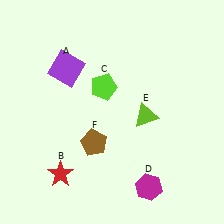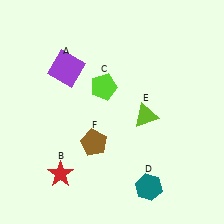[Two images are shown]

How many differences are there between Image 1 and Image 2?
There is 1 difference between the two images.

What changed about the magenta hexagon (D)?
In Image 1, D is magenta. In Image 2, it changed to teal.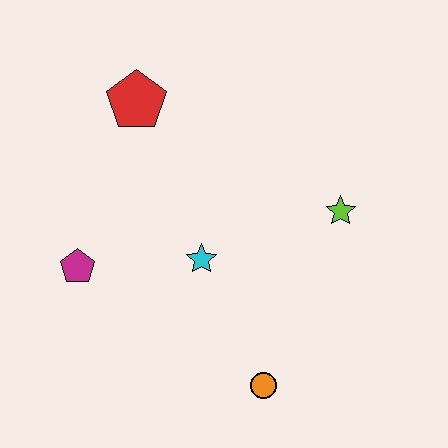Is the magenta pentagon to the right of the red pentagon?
No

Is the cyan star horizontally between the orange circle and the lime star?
No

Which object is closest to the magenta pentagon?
The cyan star is closest to the magenta pentagon.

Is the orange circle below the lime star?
Yes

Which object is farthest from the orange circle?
The red pentagon is farthest from the orange circle.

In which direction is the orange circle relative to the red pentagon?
The orange circle is below the red pentagon.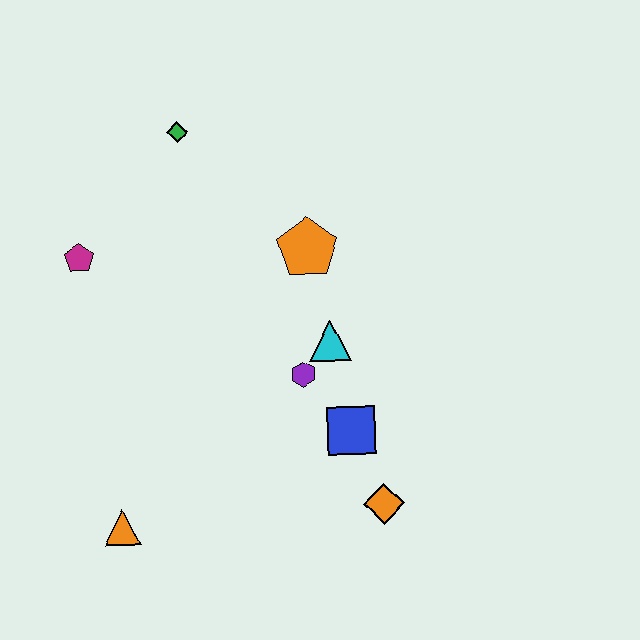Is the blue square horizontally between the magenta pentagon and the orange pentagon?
No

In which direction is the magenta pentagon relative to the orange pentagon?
The magenta pentagon is to the left of the orange pentagon.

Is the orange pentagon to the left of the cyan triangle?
Yes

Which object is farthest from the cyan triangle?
The orange triangle is farthest from the cyan triangle.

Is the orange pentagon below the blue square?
No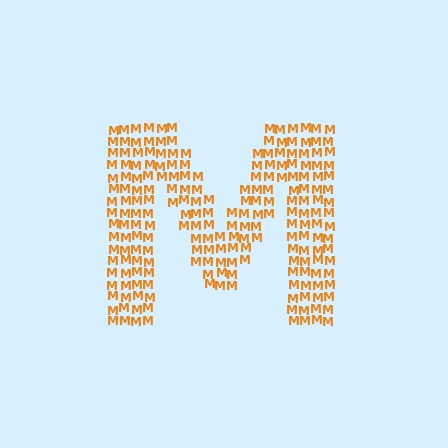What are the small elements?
The small elements are letter M's.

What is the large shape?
The large shape is the letter M.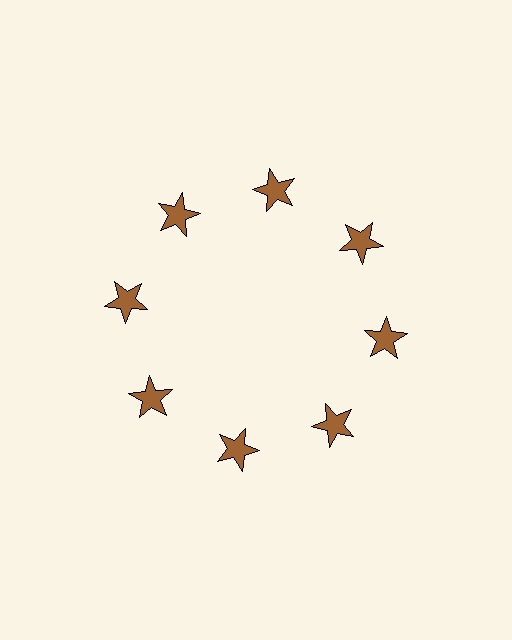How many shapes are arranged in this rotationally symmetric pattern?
There are 8 shapes, arranged in 8 groups of 1.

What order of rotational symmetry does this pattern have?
This pattern has 8-fold rotational symmetry.